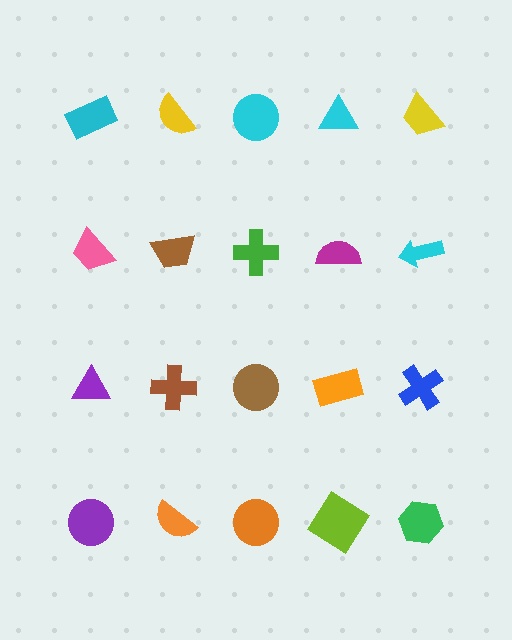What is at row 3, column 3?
A brown circle.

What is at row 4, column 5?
A green hexagon.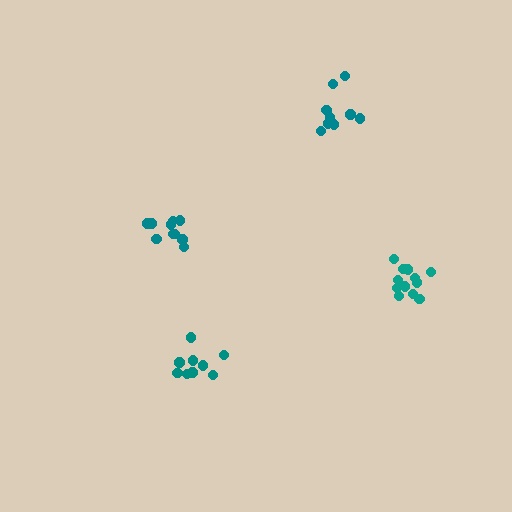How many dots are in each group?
Group 1: 9 dots, Group 2: 10 dots, Group 3: 9 dots, Group 4: 12 dots (40 total).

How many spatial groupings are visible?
There are 4 spatial groupings.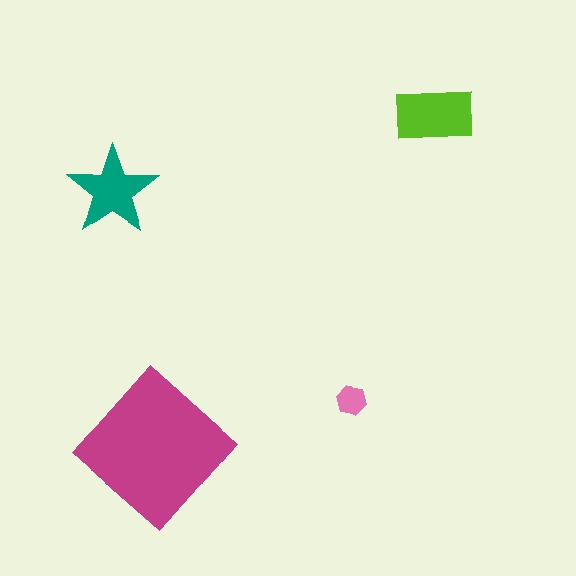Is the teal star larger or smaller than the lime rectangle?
Smaller.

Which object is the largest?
The magenta diamond.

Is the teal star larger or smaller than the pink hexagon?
Larger.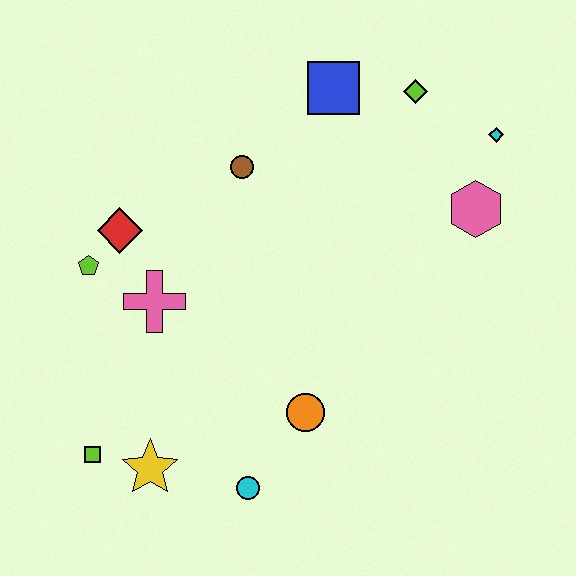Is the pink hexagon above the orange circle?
Yes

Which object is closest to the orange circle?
The cyan circle is closest to the orange circle.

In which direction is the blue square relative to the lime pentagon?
The blue square is to the right of the lime pentagon.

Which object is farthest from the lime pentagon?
The cyan diamond is farthest from the lime pentagon.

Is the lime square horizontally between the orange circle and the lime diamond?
No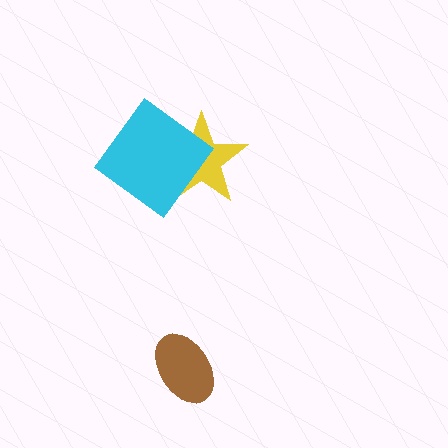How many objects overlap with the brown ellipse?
0 objects overlap with the brown ellipse.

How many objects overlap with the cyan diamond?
1 object overlaps with the cyan diamond.